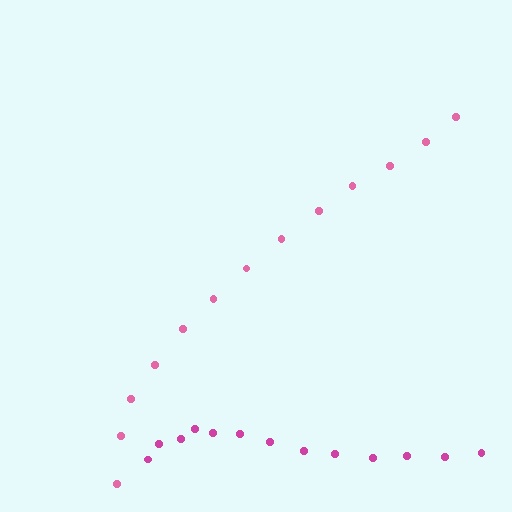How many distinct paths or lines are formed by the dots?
There are 2 distinct paths.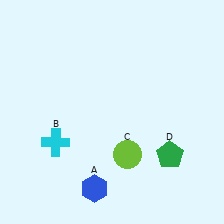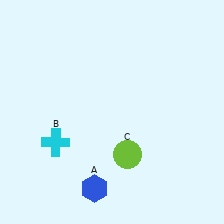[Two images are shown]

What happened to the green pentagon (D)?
The green pentagon (D) was removed in Image 2. It was in the bottom-right area of Image 1.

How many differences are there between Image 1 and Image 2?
There is 1 difference between the two images.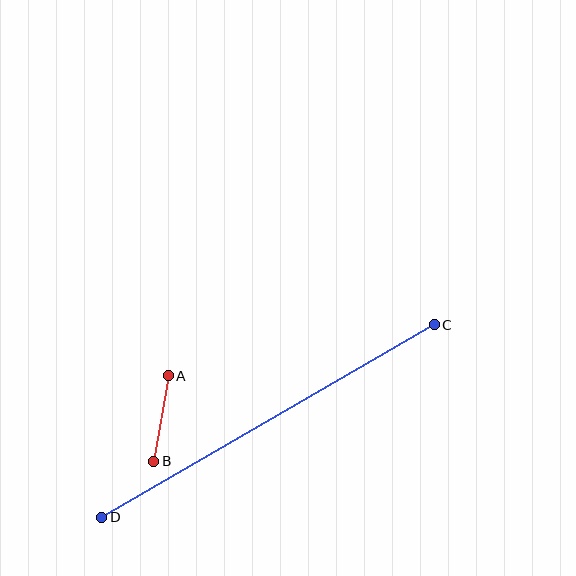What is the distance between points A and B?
The distance is approximately 86 pixels.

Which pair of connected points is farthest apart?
Points C and D are farthest apart.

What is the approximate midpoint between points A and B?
The midpoint is at approximately (161, 419) pixels.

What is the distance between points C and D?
The distance is approximately 384 pixels.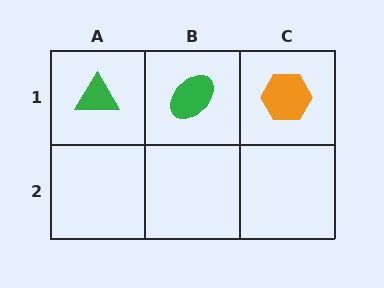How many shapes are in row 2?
0 shapes.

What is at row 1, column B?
A green ellipse.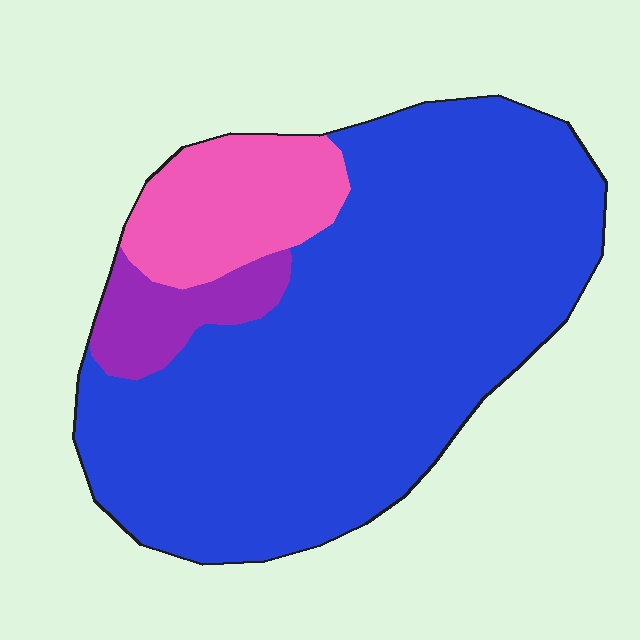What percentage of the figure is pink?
Pink covers 14% of the figure.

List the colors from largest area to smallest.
From largest to smallest: blue, pink, purple.